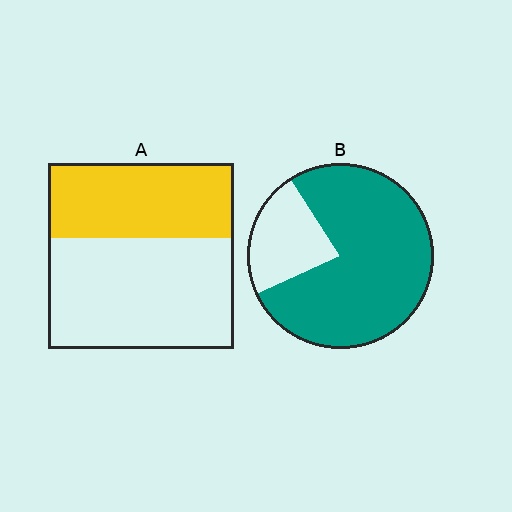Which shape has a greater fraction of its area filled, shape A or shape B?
Shape B.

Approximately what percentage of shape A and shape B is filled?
A is approximately 40% and B is approximately 80%.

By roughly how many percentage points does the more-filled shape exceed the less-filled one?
By roughly 35 percentage points (B over A).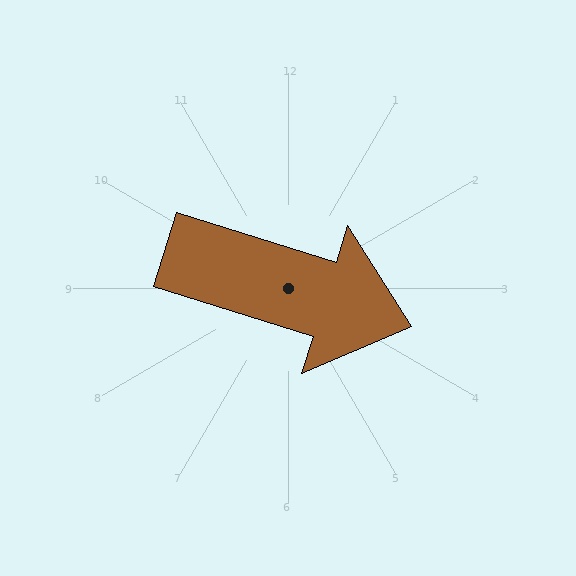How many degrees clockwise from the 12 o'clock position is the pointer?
Approximately 107 degrees.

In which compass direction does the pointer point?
East.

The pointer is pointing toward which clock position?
Roughly 4 o'clock.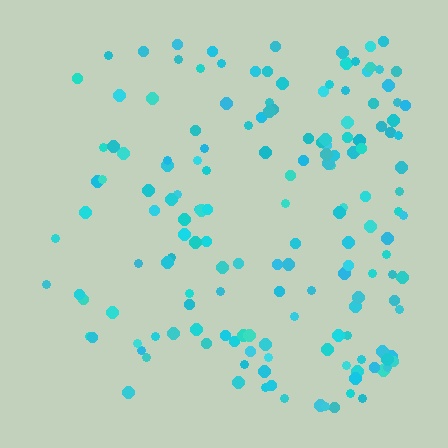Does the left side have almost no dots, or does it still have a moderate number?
Still a moderate number, just noticeably fewer than the right.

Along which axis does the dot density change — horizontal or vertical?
Horizontal.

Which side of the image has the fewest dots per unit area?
The left.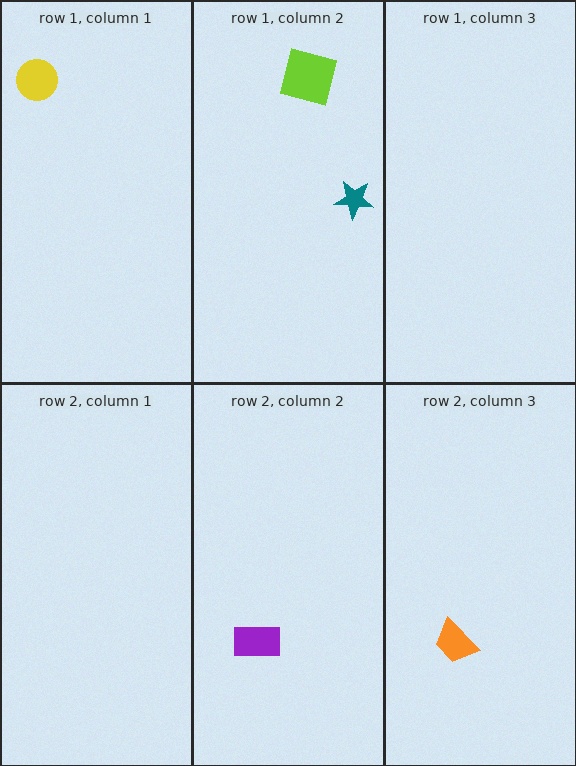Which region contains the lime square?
The row 1, column 2 region.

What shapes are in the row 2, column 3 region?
The orange trapezoid.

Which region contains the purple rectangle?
The row 2, column 2 region.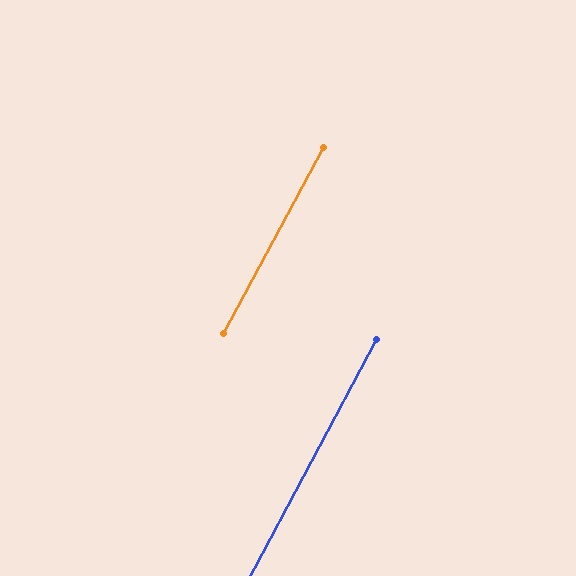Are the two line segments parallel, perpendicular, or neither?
Parallel — their directions differ by only 0.1°.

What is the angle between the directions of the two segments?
Approximately 0 degrees.